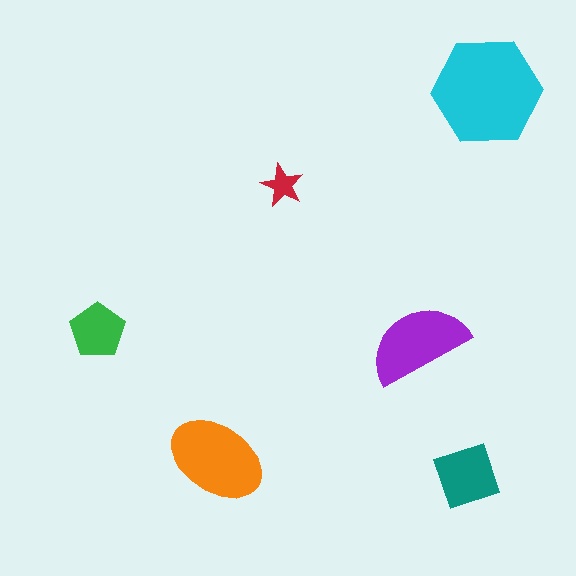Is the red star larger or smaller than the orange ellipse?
Smaller.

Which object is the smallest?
The red star.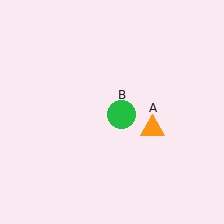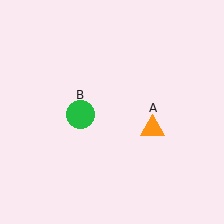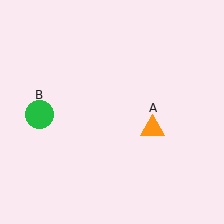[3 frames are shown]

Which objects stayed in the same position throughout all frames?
Orange triangle (object A) remained stationary.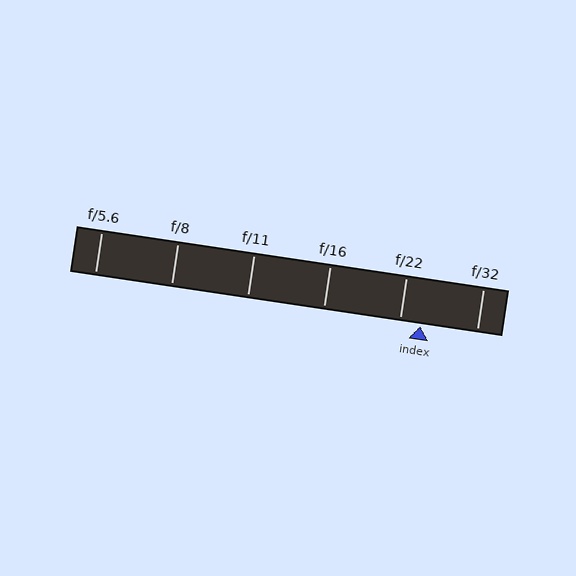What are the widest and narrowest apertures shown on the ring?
The widest aperture shown is f/5.6 and the narrowest is f/32.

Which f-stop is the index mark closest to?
The index mark is closest to f/22.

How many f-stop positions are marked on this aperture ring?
There are 6 f-stop positions marked.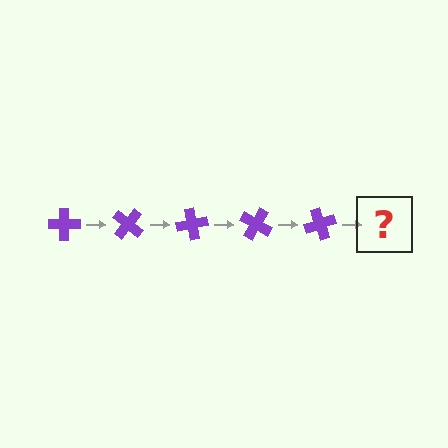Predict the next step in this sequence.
The next step is a purple cross rotated 200 degrees.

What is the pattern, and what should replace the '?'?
The pattern is that the cross rotates 40 degrees each step. The '?' should be a purple cross rotated 200 degrees.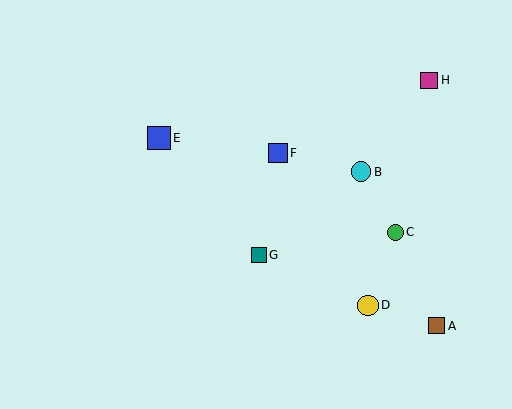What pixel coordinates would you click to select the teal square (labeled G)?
Click at (259, 255) to select the teal square G.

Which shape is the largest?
The blue square (labeled E) is the largest.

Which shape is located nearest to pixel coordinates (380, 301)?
The yellow circle (labeled D) at (368, 306) is nearest to that location.